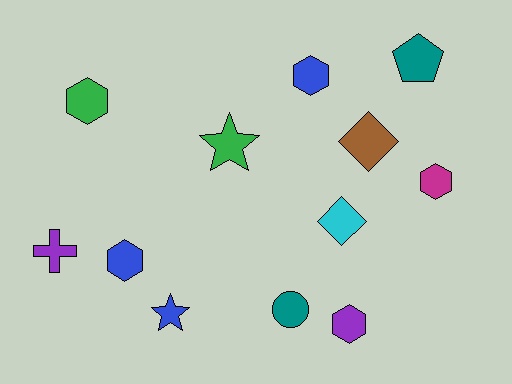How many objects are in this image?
There are 12 objects.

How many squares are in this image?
There are no squares.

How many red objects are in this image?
There are no red objects.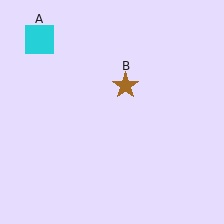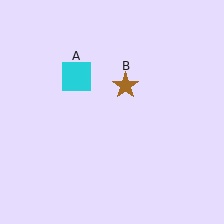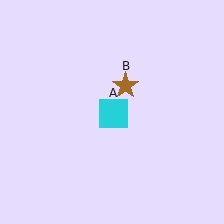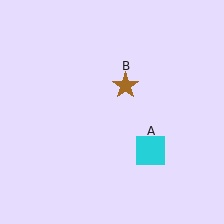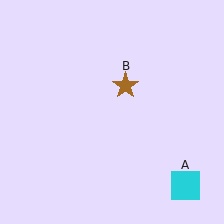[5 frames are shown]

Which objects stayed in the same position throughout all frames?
Brown star (object B) remained stationary.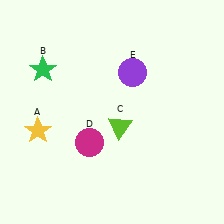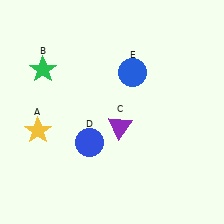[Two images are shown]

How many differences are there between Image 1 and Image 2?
There are 3 differences between the two images.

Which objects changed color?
C changed from lime to purple. D changed from magenta to blue. E changed from purple to blue.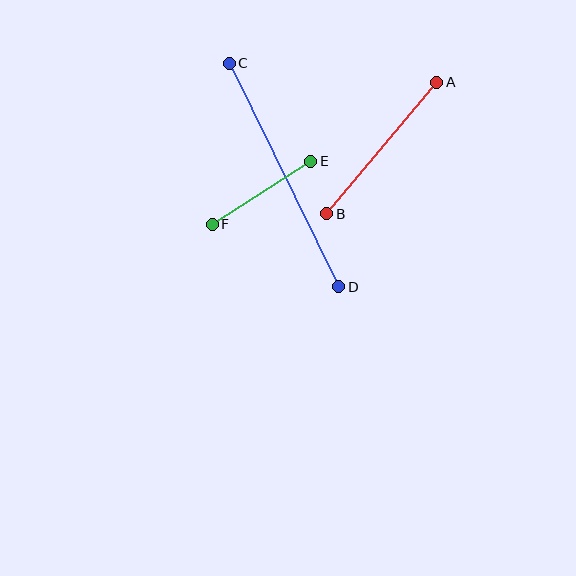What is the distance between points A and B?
The distance is approximately 171 pixels.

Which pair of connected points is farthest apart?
Points C and D are farthest apart.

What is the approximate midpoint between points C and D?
The midpoint is at approximately (284, 175) pixels.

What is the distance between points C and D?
The distance is approximately 249 pixels.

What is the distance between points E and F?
The distance is approximately 117 pixels.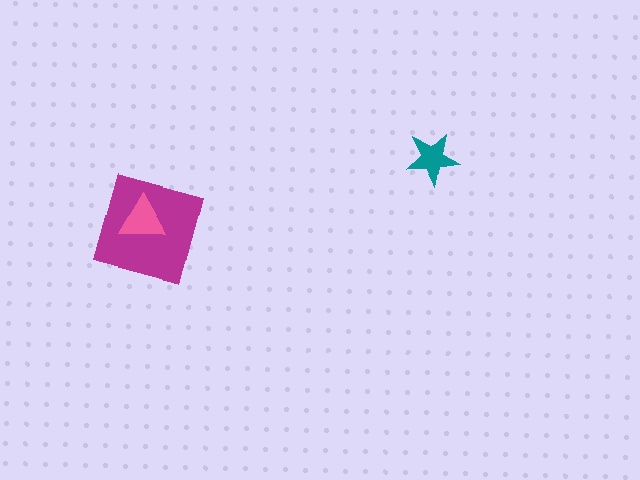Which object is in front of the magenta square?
The pink triangle is in front of the magenta square.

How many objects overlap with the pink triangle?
1 object overlaps with the pink triangle.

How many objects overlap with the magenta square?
1 object overlaps with the magenta square.